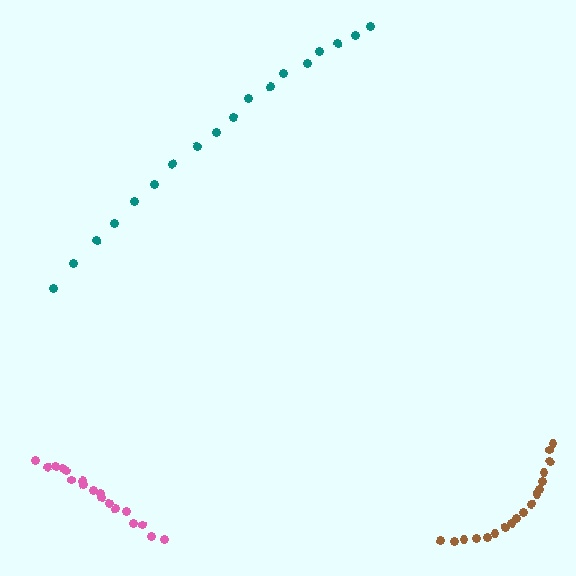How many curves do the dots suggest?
There are 3 distinct paths.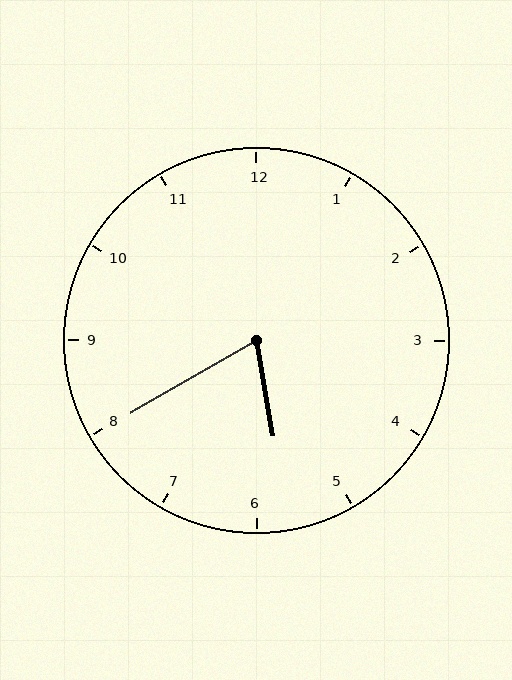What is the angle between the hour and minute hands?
Approximately 70 degrees.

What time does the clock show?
5:40.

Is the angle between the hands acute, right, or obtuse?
It is acute.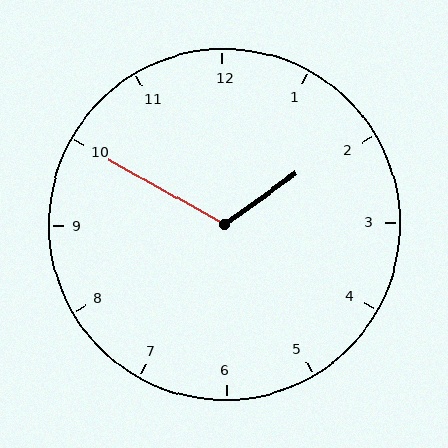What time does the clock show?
1:50.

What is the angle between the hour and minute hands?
Approximately 115 degrees.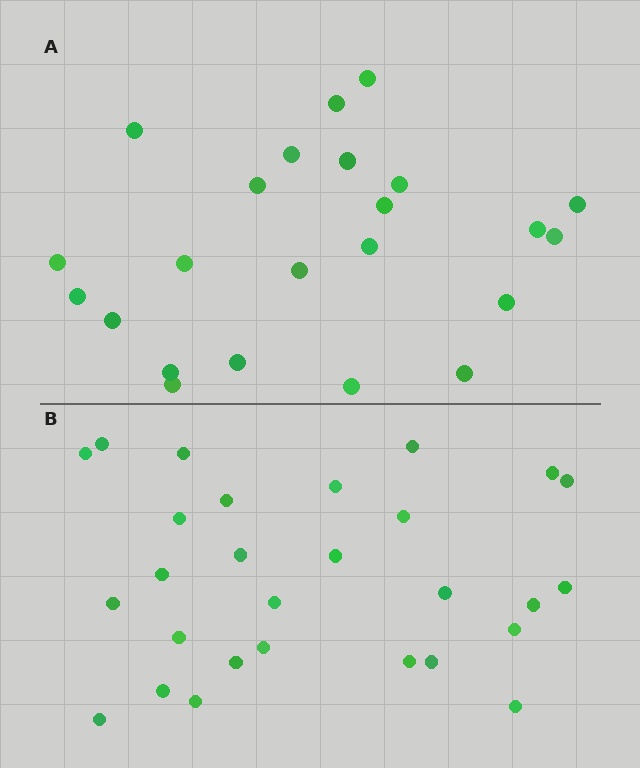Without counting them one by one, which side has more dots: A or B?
Region B (the bottom region) has more dots.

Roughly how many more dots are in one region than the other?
Region B has about 5 more dots than region A.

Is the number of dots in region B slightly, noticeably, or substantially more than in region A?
Region B has only slightly more — the two regions are fairly close. The ratio is roughly 1.2 to 1.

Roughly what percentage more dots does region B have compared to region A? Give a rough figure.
About 20% more.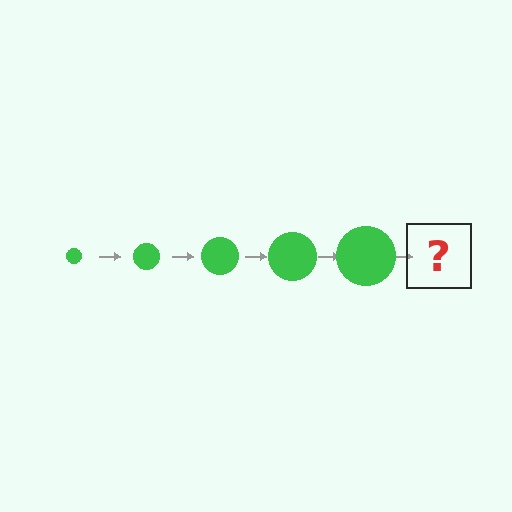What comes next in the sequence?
The next element should be a green circle, larger than the previous one.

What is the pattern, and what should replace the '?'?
The pattern is that the circle gets progressively larger each step. The '?' should be a green circle, larger than the previous one.